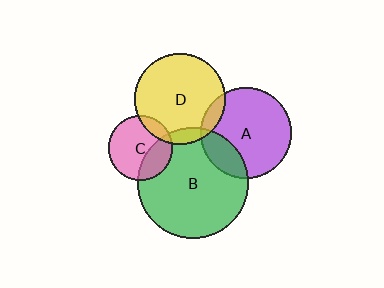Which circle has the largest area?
Circle B (green).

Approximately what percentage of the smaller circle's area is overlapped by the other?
Approximately 10%.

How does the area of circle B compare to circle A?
Approximately 1.5 times.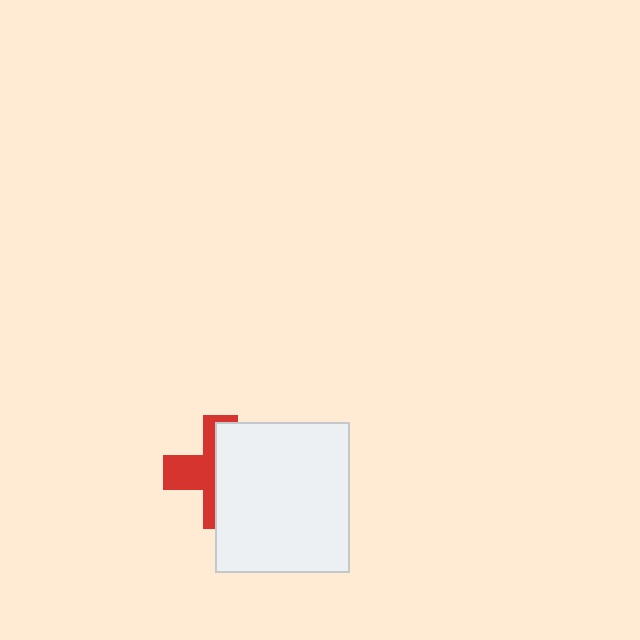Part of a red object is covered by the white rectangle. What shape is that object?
It is a cross.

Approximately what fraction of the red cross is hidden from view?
Roughly 57% of the red cross is hidden behind the white rectangle.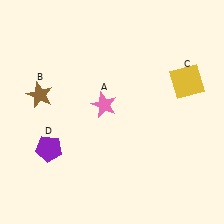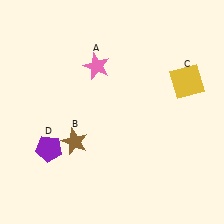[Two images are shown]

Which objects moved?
The objects that moved are: the pink star (A), the brown star (B).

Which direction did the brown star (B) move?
The brown star (B) moved down.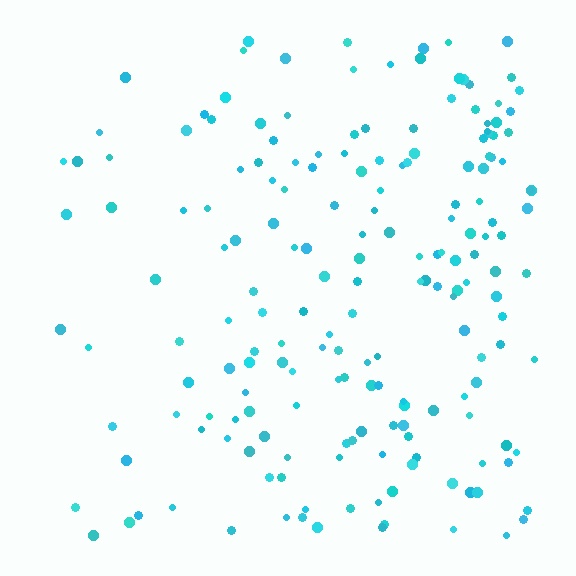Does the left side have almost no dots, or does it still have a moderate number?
Still a moderate number, just noticeably fewer than the right.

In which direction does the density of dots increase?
From left to right, with the right side densest.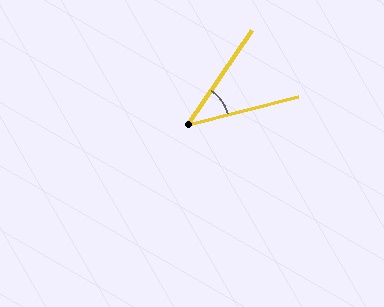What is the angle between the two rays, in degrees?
Approximately 41 degrees.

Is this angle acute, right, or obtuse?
It is acute.